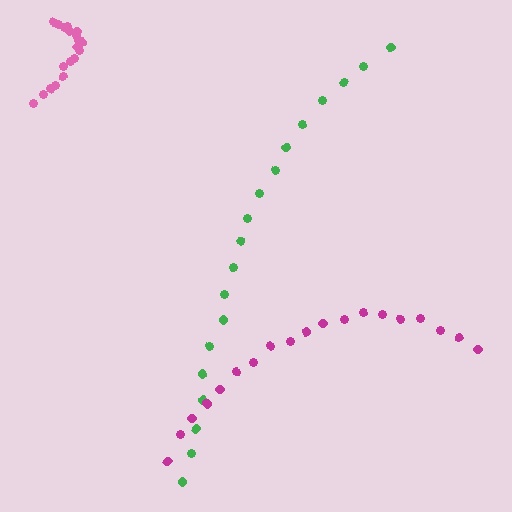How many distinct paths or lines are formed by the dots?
There are 3 distinct paths.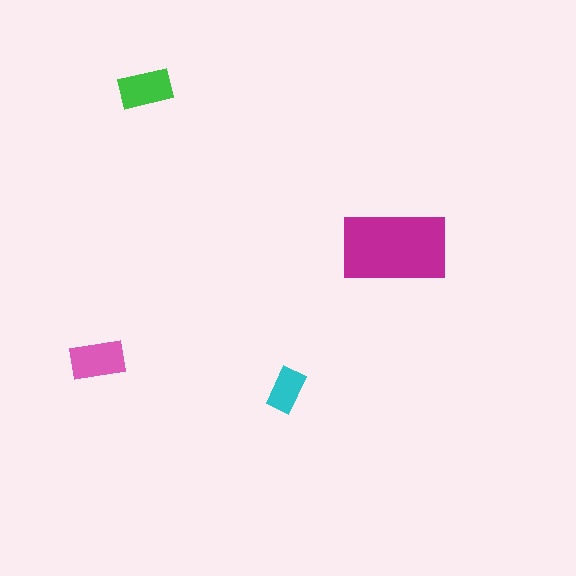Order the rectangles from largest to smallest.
the magenta one, the pink one, the green one, the cyan one.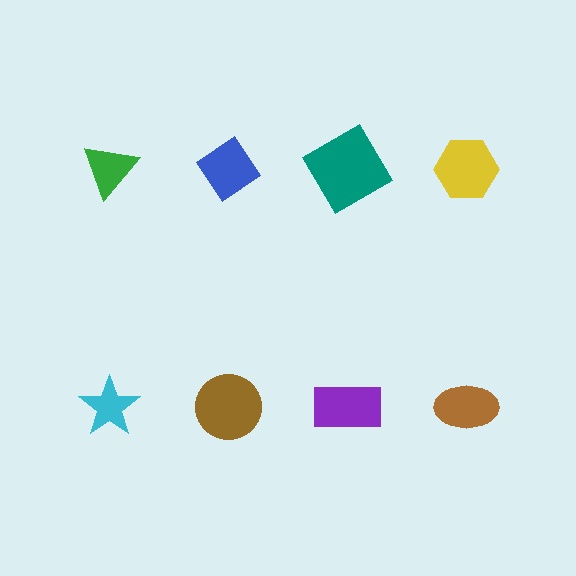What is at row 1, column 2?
A blue diamond.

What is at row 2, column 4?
A brown ellipse.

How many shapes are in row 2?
4 shapes.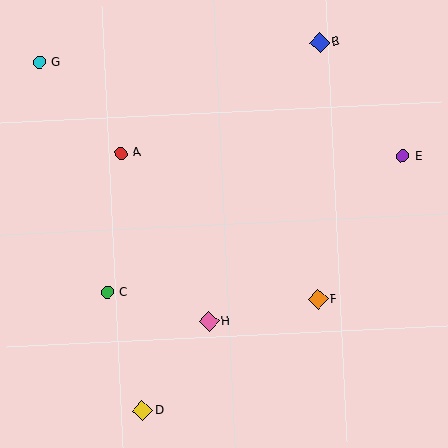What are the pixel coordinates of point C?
Point C is at (107, 293).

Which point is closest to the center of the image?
Point H at (209, 322) is closest to the center.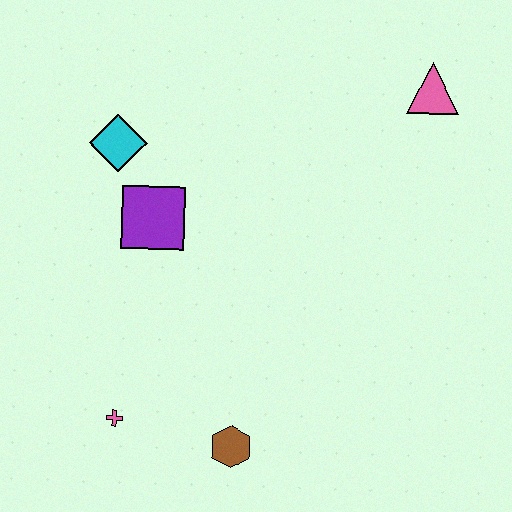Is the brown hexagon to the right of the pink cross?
Yes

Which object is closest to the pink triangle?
The purple square is closest to the pink triangle.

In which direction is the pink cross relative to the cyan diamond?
The pink cross is below the cyan diamond.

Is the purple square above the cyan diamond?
No